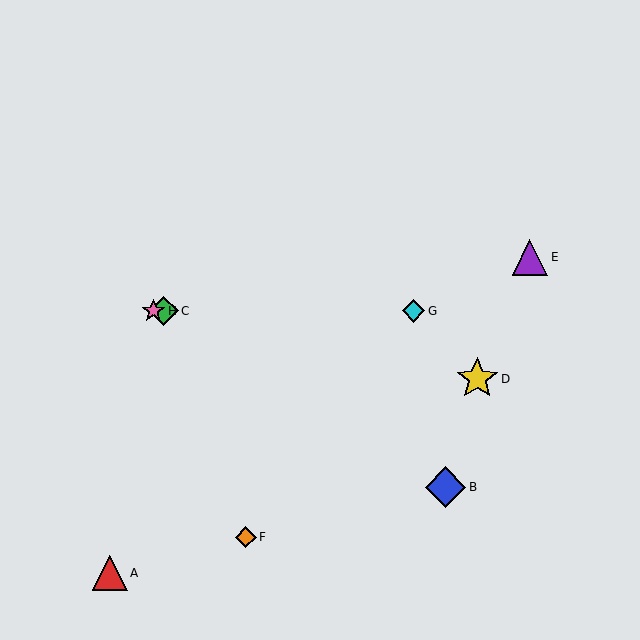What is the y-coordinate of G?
Object G is at y≈311.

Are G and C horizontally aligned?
Yes, both are at y≈311.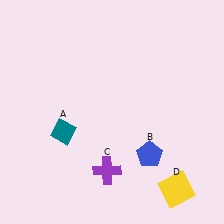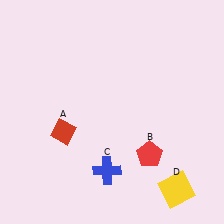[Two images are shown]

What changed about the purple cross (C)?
In Image 1, C is purple. In Image 2, it changed to blue.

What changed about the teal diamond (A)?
In Image 1, A is teal. In Image 2, it changed to red.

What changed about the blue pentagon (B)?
In Image 1, B is blue. In Image 2, it changed to red.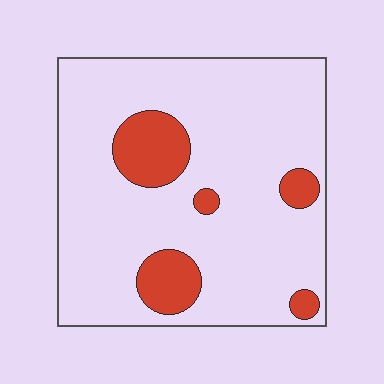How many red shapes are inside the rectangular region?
5.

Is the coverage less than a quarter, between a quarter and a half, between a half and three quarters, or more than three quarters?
Less than a quarter.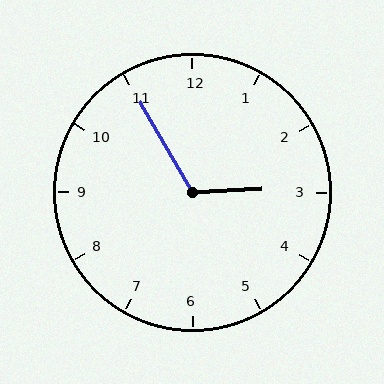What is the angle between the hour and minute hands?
Approximately 118 degrees.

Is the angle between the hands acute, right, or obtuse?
It is obtuse.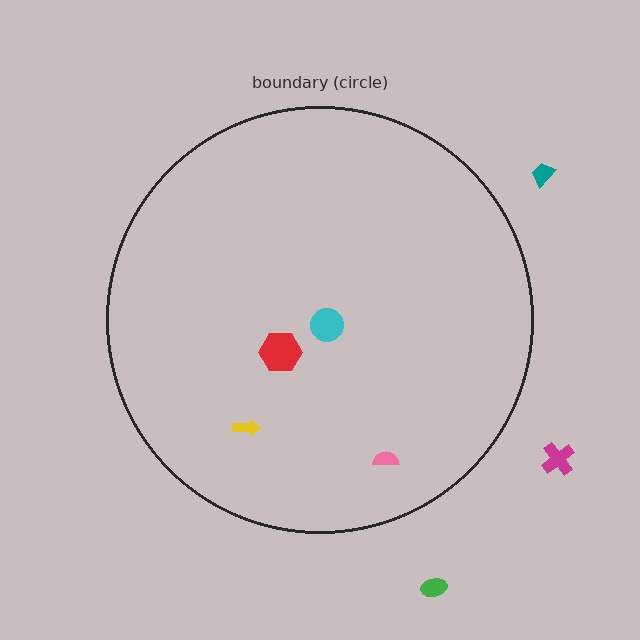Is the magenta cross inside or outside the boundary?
Outside.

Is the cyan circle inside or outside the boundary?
Inside.